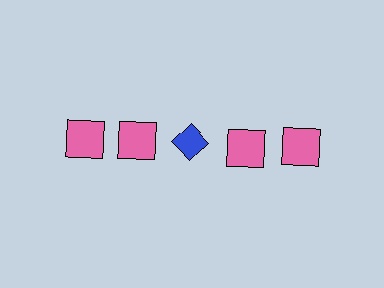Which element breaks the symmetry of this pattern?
The blue diamond in the top row, center column breaks the symmetry. All other shapes are pink squares.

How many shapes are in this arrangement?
There are 5 shapes arranged in a grid pattern.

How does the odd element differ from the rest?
It differs in both color (blue instead of pink) and shape (diamond instead of square).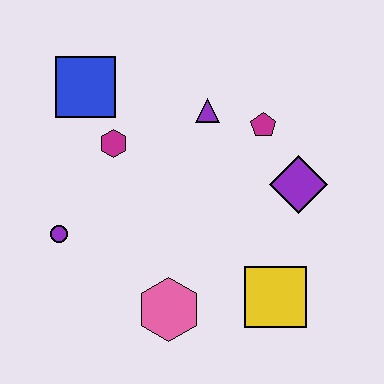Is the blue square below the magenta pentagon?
No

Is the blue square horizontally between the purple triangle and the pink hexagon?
No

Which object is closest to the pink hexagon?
The yellow square is closest to the pink hexagon.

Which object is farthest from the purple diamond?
The purple circle is farthest from the purple diamond.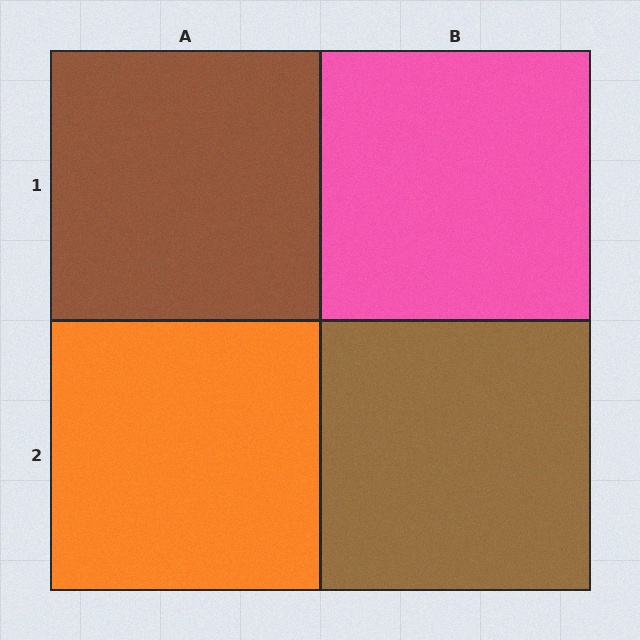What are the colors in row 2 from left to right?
Orange, brown.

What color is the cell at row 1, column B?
Pink.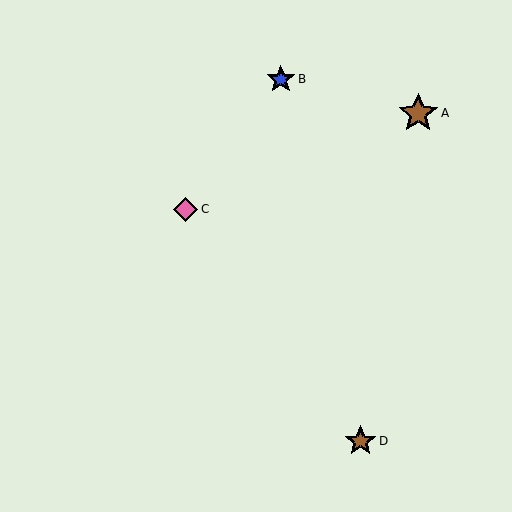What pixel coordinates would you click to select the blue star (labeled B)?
Click at (281, 79) to select the blue star B.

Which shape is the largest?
The brown star (labeled A) is the largest.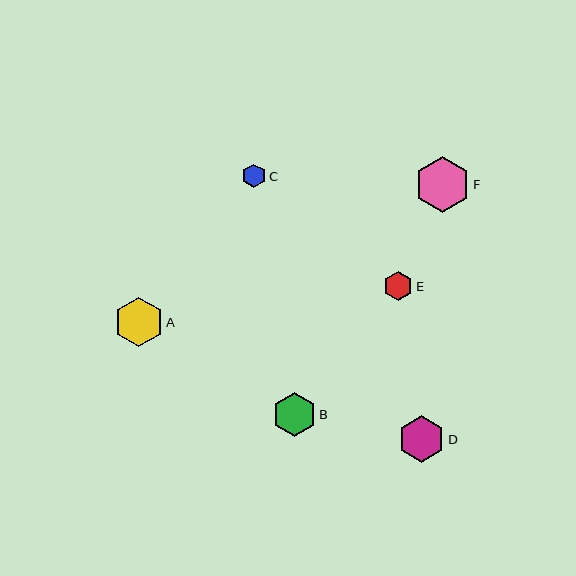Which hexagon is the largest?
Hexagon F is the largest with a size of approximately 56 pixels.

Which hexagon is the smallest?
Hexagon C is the smallest with a size of approximately 23 pixels.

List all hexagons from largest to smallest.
From largest to smallest: F, A, D, B, E, C.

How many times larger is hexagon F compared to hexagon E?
Hexagon F is approximately 1.9 times the size of hexagon E.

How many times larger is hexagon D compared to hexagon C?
Hexagon D is approximately 2.0 times the size of hexagon C.